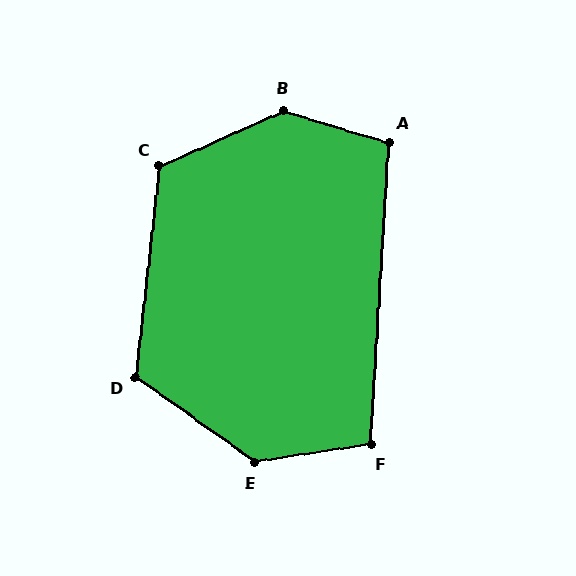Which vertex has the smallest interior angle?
F, at approximately 102 degrees.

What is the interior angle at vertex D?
Approximately 119 degrees (obtuse).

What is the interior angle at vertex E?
Approximately 136 degrees (obtuse).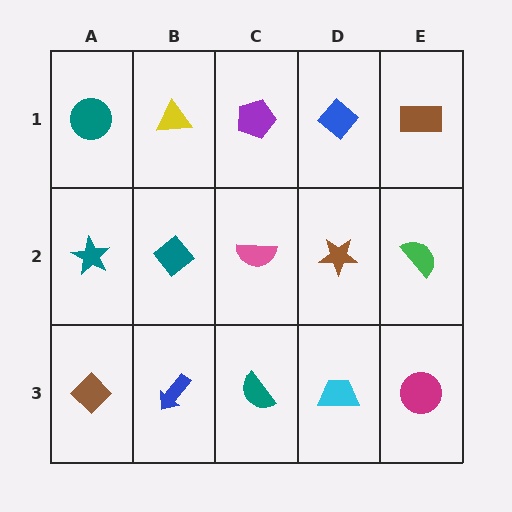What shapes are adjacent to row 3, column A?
A teal star (row 2, column A), a blue arrow (row 3, column B).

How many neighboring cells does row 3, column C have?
3.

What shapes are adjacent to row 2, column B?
A yellow triangle (row 1, column B), a blue arrow (row 3, column B), a teal star (row 2, column A), a pink semicircle (row 2, column C).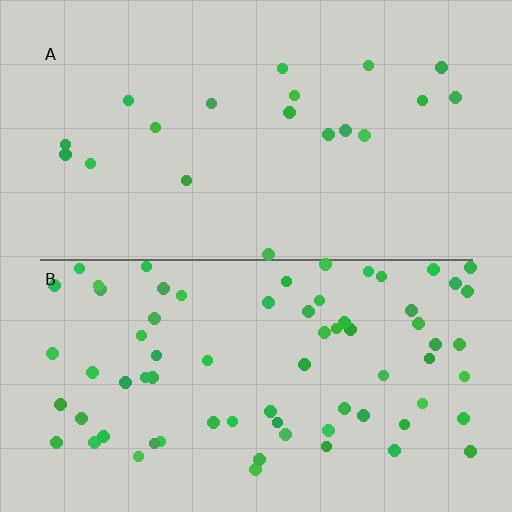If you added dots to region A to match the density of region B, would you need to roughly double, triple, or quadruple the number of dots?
Approximately quadruple.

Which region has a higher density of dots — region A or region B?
B (the bottom).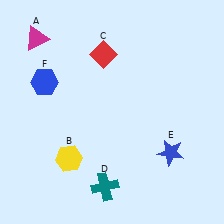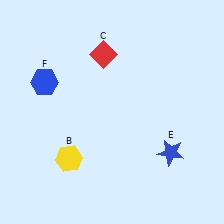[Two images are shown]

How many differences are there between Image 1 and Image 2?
There are 2 differences between the two images.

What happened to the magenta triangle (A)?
The magenta triangle (A) was removed in Image 2. It was in the top-left area of Image 1.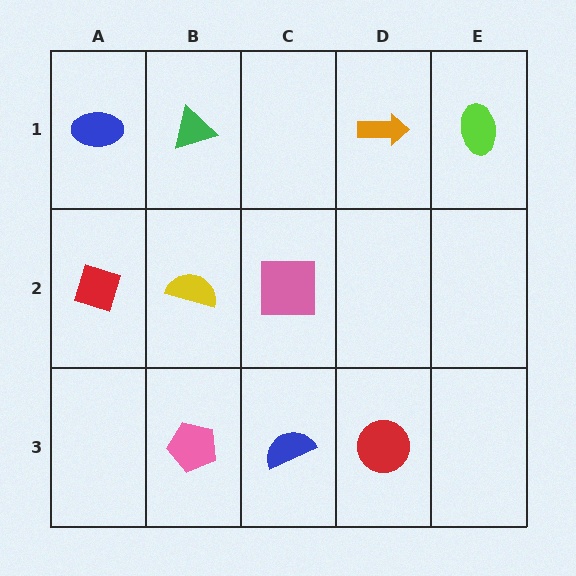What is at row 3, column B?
A pink pentagon.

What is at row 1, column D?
An orange arrow.